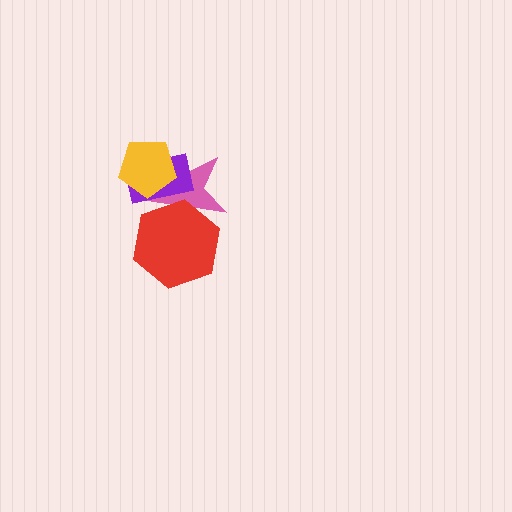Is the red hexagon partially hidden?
No, no other shape covers it.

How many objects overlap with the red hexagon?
2 objects overlap with the red hexagon.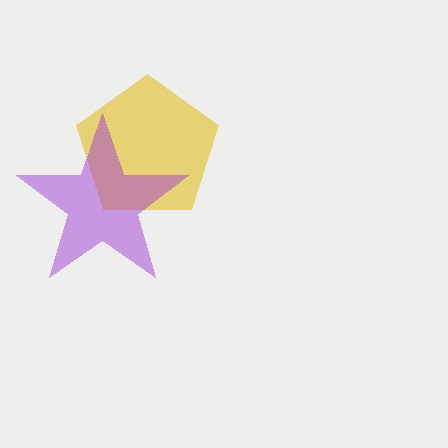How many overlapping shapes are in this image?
There are 2 overlapping shapes in the image.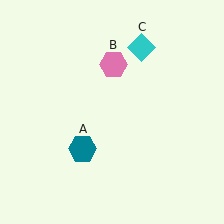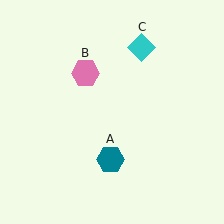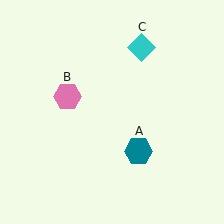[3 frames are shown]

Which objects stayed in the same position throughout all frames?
Cyan diamond (object C) remained stationary.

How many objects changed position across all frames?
2 objects changed position: teal hexagon (object A), pink hexagon (object B).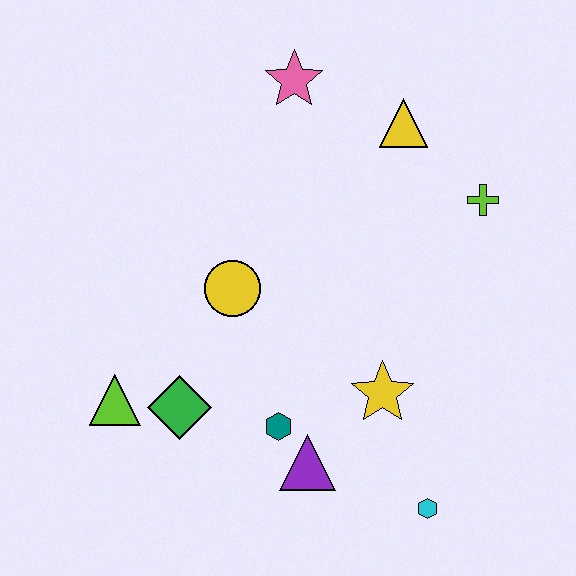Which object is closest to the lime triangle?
The green diamond is closest to the lime triangle.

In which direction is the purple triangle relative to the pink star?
The purple triangle is below the pink star.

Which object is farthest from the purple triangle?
The pink star is farthest from the purple triangle.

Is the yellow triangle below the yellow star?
No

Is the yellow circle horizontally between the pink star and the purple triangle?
No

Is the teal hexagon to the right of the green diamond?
Yes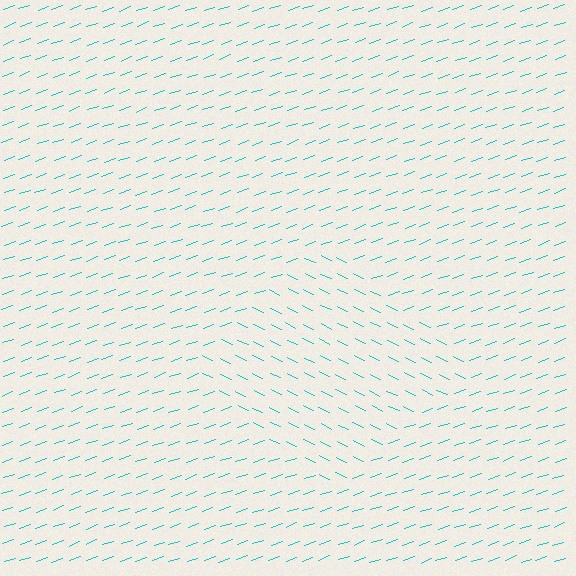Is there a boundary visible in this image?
Yes, there is a texture boundary formed by a change in line orientation.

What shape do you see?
I see a diamond.